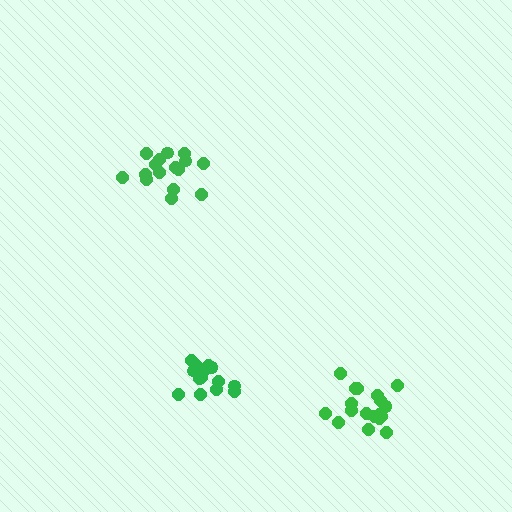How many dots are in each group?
Group 1: 18 dots, Group 2: 15 dots, Group 3: 16 dots (49 total).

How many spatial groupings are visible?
There are 3 spatial groupings.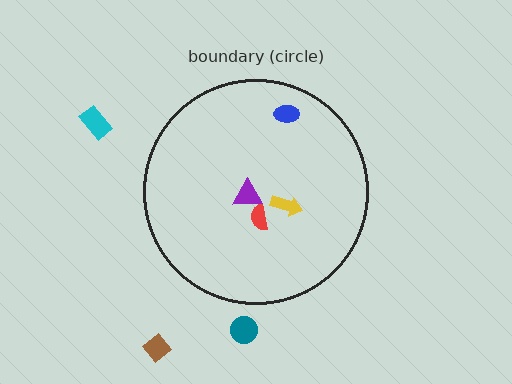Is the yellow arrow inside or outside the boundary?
Inside.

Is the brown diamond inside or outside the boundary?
Outside.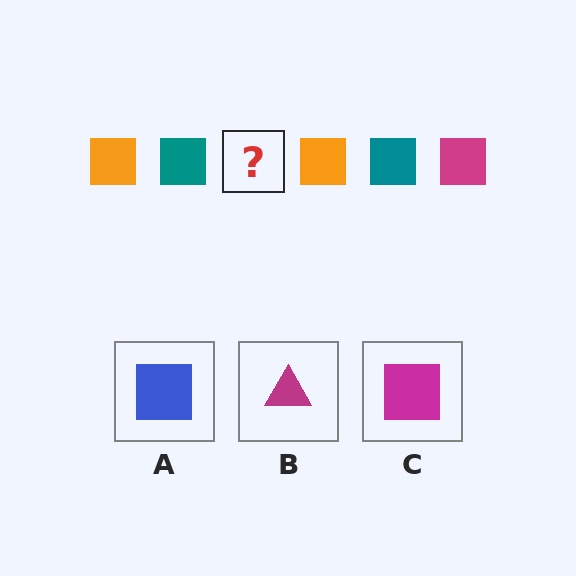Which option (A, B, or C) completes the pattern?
C.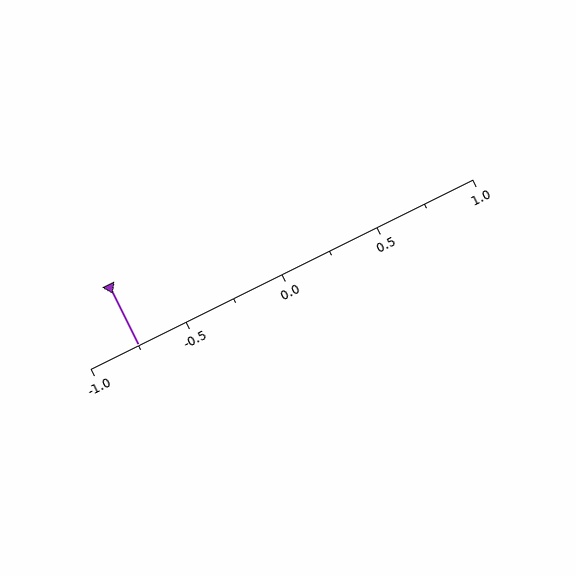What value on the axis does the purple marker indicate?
The marker indicates approximately -0.75.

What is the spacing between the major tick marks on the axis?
The major ticks are spaced 0.5 apart.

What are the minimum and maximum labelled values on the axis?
The axis runs from -1.0 to 1.0.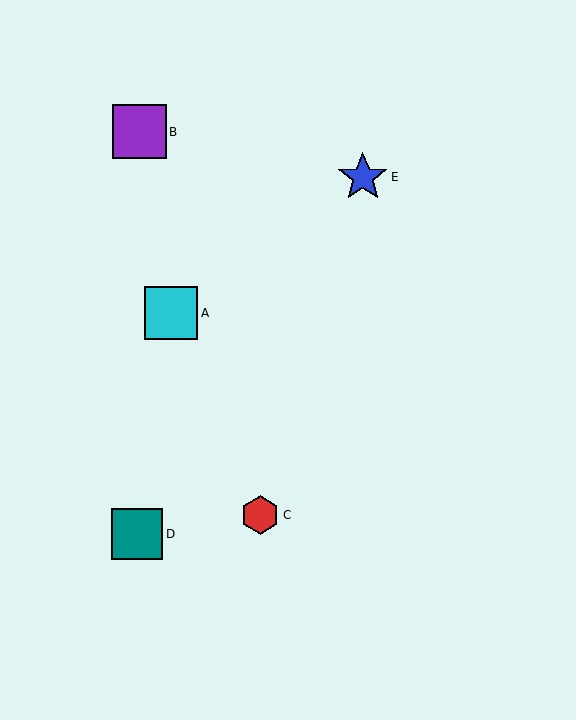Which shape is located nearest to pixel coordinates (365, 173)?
The blue star (labeled E) at (363, 177) is nearest to that location.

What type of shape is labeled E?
Shape E is a blue star.